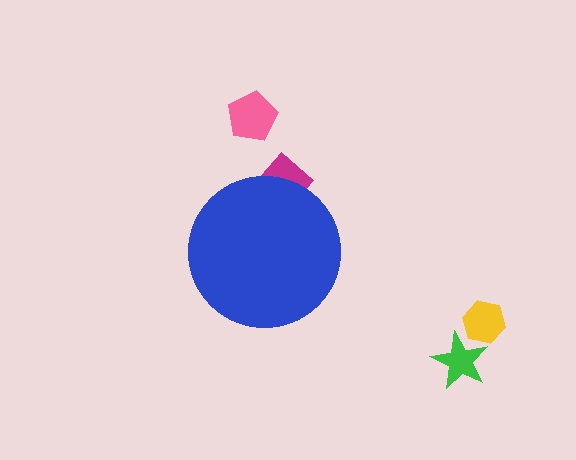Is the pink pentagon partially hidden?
No, the pink pentagon is fully visible.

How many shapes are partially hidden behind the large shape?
1 shape is partially hidden.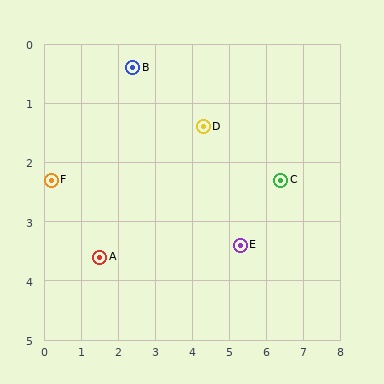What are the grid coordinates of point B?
Point B is at approximately (2.4, 0.4).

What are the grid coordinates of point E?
Point E is at approximately (5.3, 3.4).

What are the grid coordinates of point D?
Point D is at approximately (4.3, 1.4).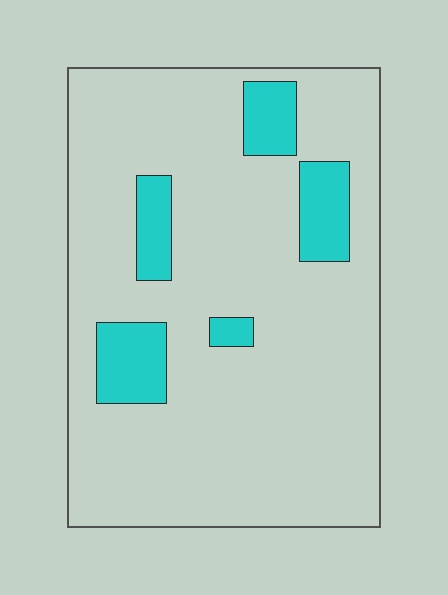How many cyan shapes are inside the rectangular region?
5.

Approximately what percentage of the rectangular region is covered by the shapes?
Approximately 15%.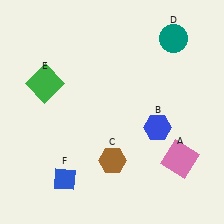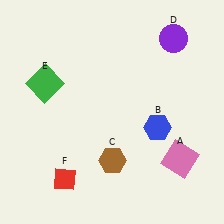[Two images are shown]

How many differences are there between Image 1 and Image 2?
There are 2 differences between the two images.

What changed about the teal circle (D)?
In Image 1, D is teal. In Image 2, it changed to purple.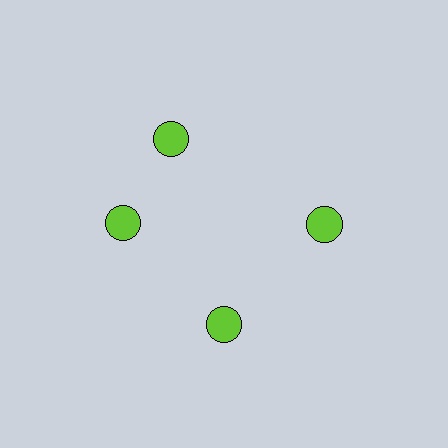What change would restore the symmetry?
The symmetry would be restored by rotating it back into even spacing with its neighbors so that all 4 circles sit at equal angles and equal distance from the center.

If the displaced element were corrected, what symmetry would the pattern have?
It would have 4-fold rotational symmetry — the pattern would map onto itself every 90 degrees.